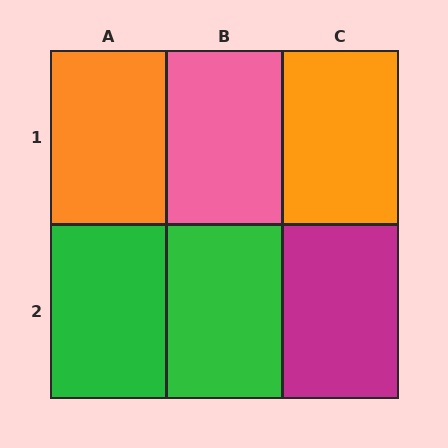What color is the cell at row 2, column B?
Green.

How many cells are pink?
1 cell is pink.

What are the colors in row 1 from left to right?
Orange, pink, orange.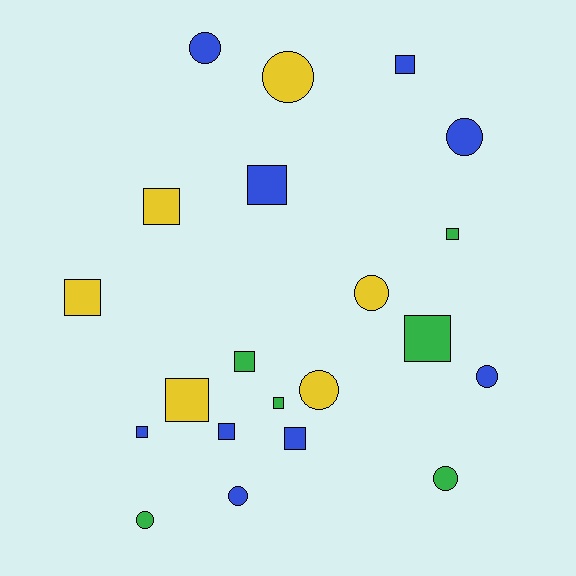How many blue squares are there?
There are 5 blue squares.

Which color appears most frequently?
Blue, with 9 objects.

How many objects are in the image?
There are 21 objects.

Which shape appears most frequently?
Square, with 12 objects.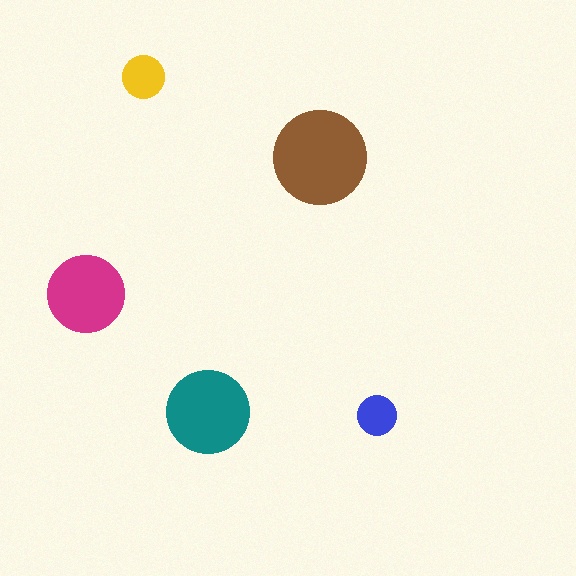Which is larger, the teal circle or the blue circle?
The teal one.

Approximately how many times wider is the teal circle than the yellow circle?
About 2 times wider.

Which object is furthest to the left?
The magenta circle is leftmost.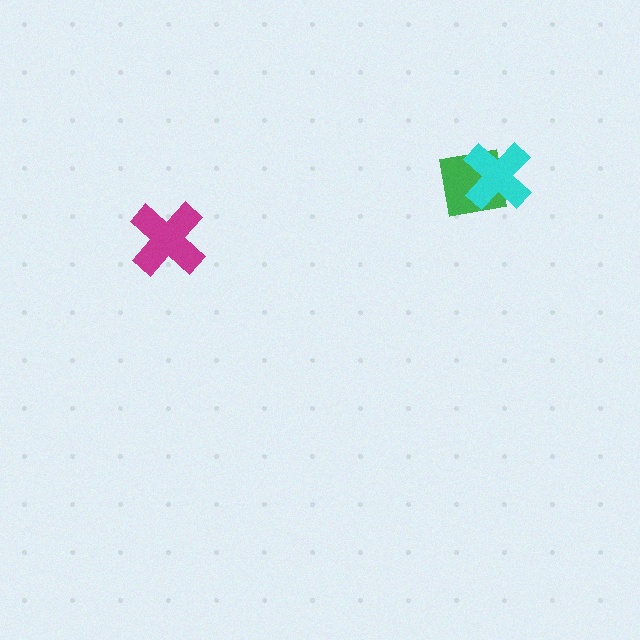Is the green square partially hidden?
Yes, it is partially covered by another shape.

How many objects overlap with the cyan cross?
1 object overlaps with the cyan cross.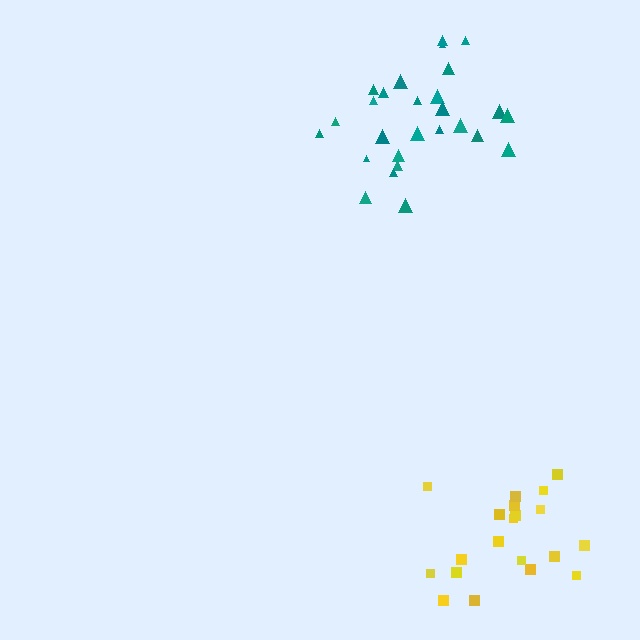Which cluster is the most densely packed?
Teal.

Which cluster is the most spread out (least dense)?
Yellow.